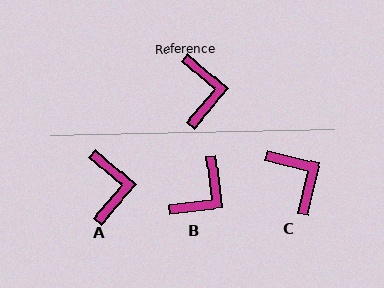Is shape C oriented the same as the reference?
No, it is off by about 28 degrees.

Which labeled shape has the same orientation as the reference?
A.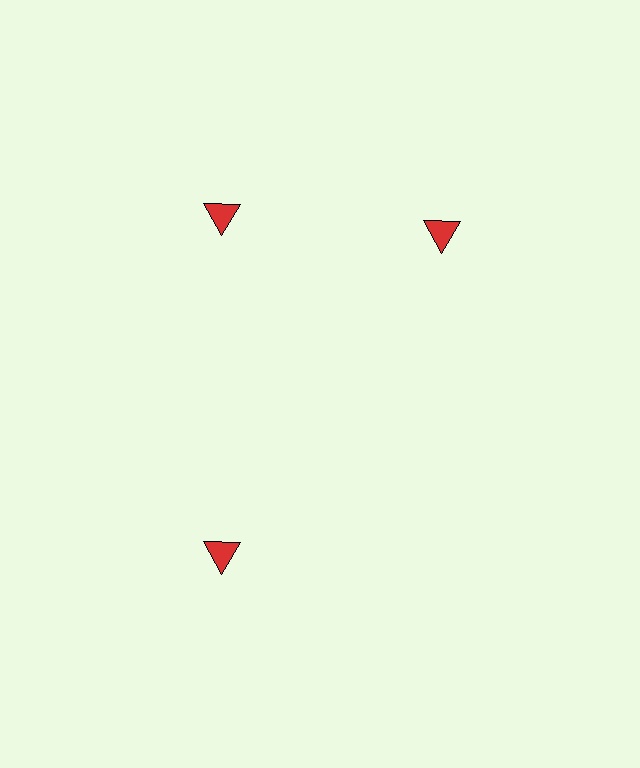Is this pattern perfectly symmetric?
No. The 3 red triangles are arranged in a ring, but one element near the 3 o'clock position is rotated out of alignment along the ring, breaking the 3-fold rotational symmetry.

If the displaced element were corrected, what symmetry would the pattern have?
It would have 3-fold rotational symmetry — the pattern would map onto itself every 120 degrees.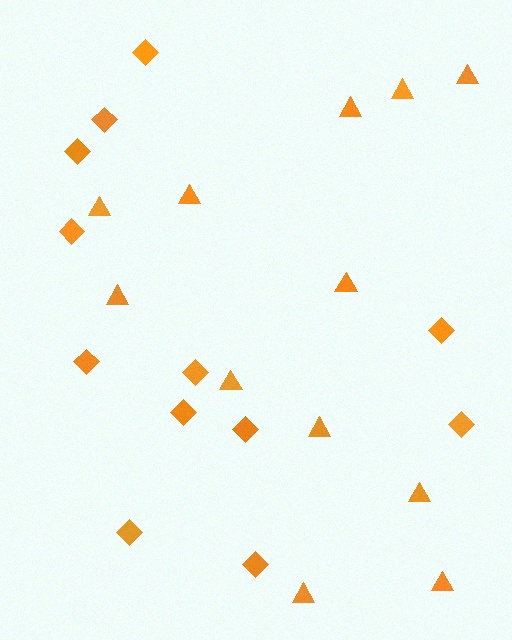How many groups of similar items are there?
There are 2 groups: one group of diamonds (12) and one group of triangles (12).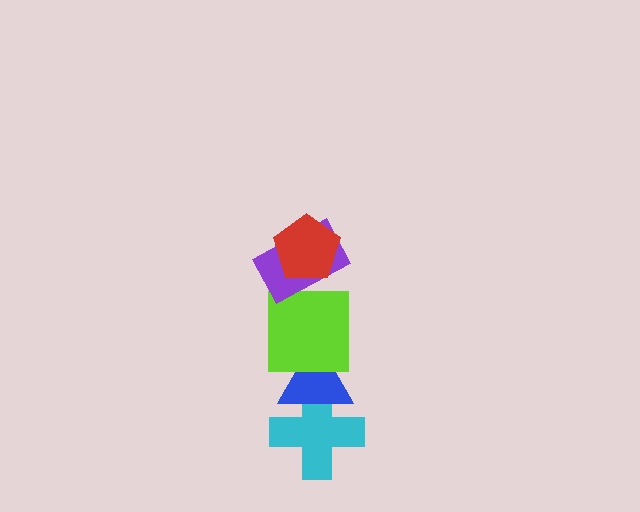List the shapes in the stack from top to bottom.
From top to bottom: the red pentagon, the purple rectangle, the lime square, the blue triangle, the cyan cross.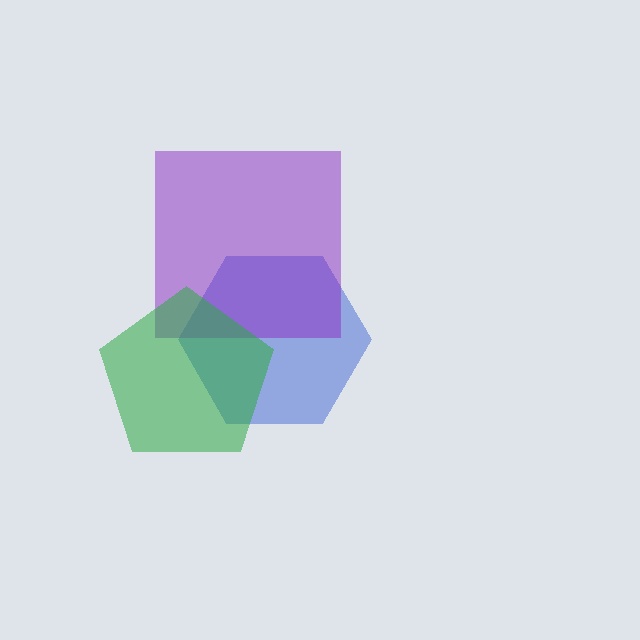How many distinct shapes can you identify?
There are 3 distinct shapes: a blue hexagon, a purple square, a green pentagon.